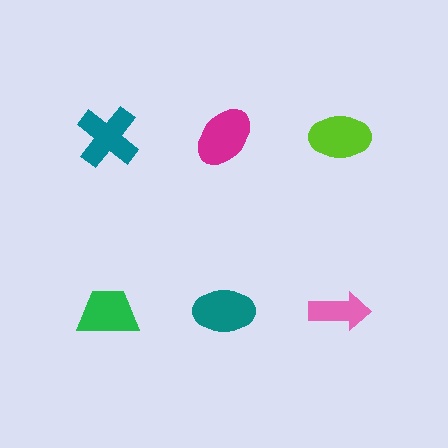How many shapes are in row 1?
3 shapes.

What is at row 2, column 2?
A teal ellipse.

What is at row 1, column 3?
A lime ellipse.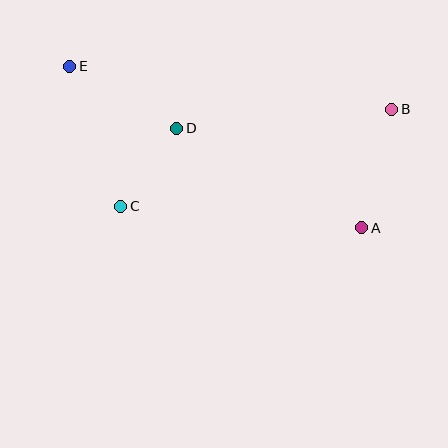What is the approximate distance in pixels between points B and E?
The distance between B and E is approximately 325 pixels.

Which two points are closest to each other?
Points C and D are closest to each other.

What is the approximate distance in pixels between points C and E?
The distance between C and E is approximately 149 pixels.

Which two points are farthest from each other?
Points A and E are farthest from each other.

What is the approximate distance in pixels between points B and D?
The distance between B and D is approximately 216 pixels.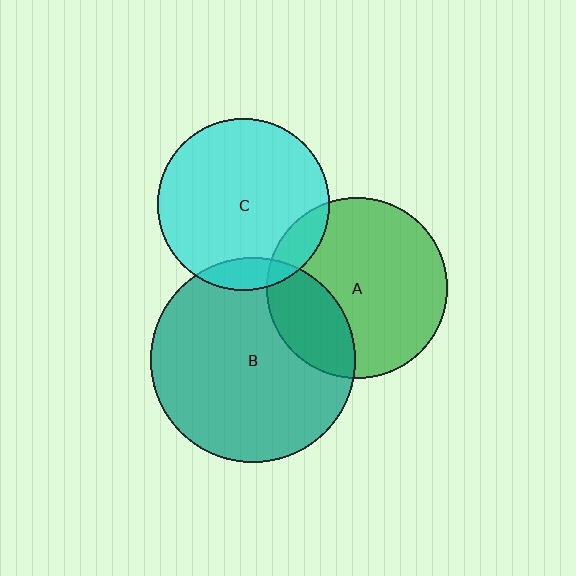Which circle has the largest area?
Circle B (teal).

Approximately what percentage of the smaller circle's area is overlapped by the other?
Approximately 10%.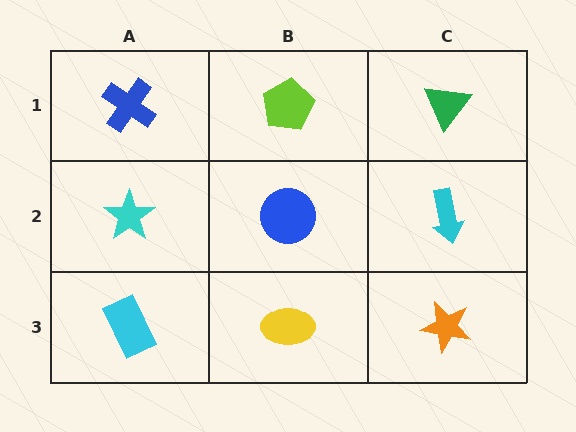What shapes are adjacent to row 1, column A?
A cyan star (row 2, column A), a lime pentagon (row 1, column B).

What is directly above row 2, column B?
A lime pentagon.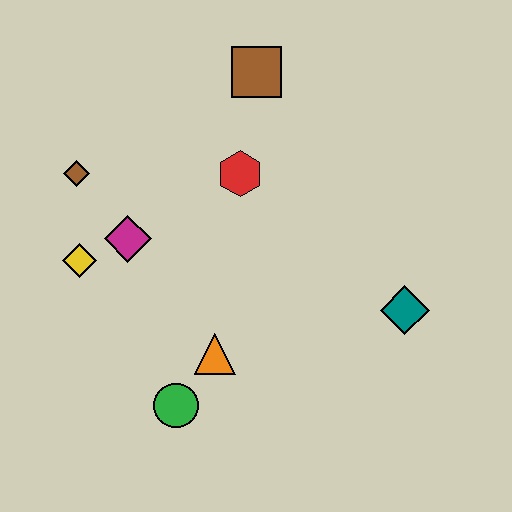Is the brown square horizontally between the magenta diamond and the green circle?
No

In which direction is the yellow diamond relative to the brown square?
The yellow diamond is below the brown square.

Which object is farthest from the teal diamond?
The brown diamond is farthest from the teal diamond.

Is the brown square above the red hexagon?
Yes